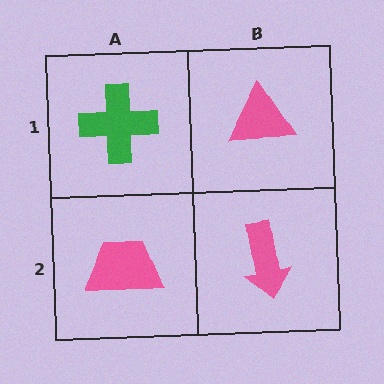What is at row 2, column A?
A pink trapezoid.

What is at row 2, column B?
A pink arrow.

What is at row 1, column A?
A green cross.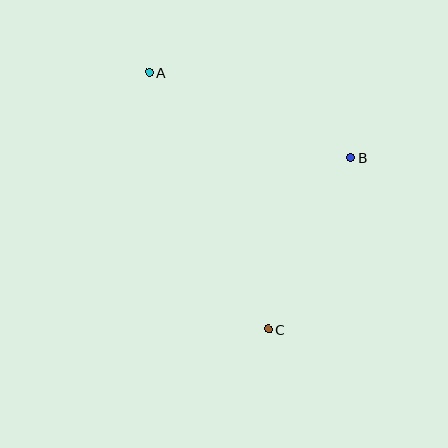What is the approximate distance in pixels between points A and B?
The distance between A and B is approximately 219 pixels.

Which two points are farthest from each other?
Points A and C are farthest from each other.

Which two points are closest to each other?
Points B and C are closest to each other.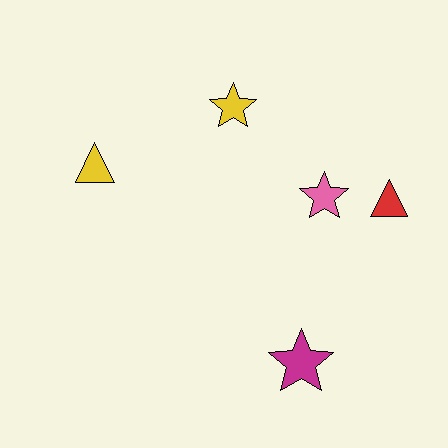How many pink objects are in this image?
There is 1 pink object.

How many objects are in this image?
There are 5 objects.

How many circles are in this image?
There are no circles.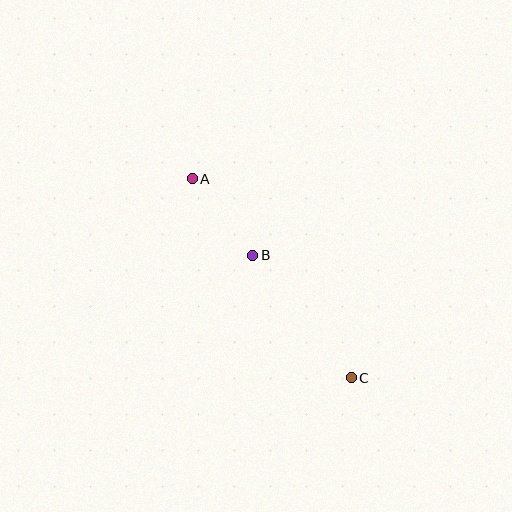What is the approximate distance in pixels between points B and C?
The distance between B and C is approximately 157 pixels.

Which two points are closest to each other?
Points A and B are closest to each other.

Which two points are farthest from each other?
Points A and C are farthest from each other.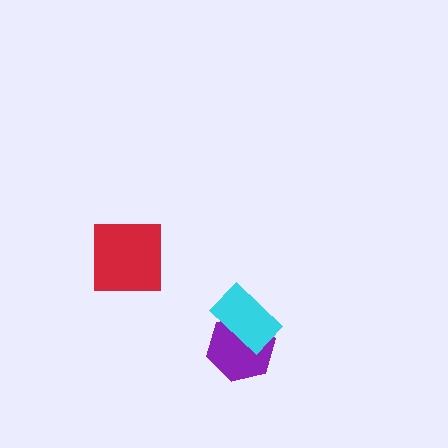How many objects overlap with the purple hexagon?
1 object overlaps with the purple hexagon.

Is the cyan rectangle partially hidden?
No, no other shape covers it.